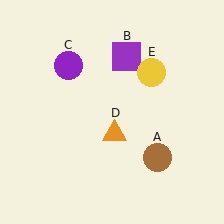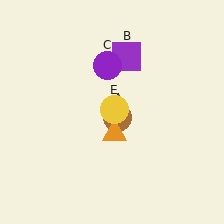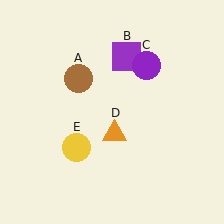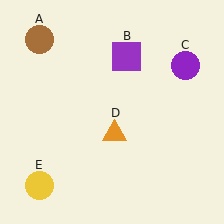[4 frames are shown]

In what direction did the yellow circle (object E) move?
The yellow circle (object E) moved down and to the left.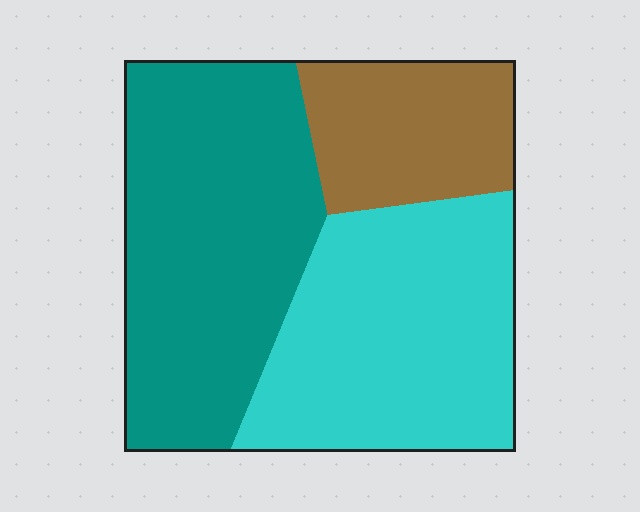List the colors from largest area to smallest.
From largest to smallest: teal, cyan, brown.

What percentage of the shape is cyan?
Cyan covers around 40% of the shape.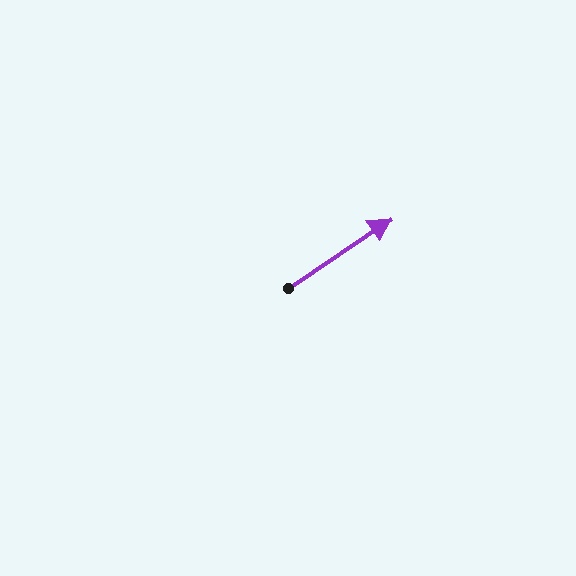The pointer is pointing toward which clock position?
Roughly 2 o'clock.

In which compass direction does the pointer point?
Northeast.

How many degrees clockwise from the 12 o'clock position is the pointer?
Approximately 56 degrees.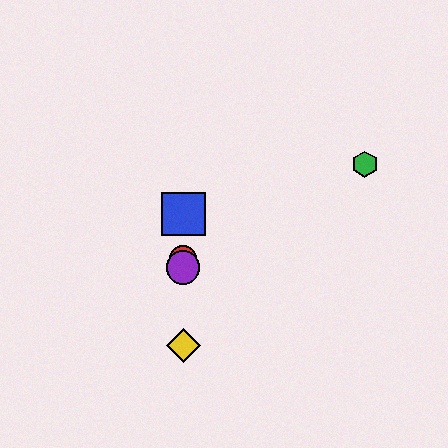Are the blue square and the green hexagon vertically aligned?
No, the blue square is at x≈183 and the green hexagon is at x≈365.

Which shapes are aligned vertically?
The red circle, the blue square, the yellow diamond, the purple circle are aligned vertically.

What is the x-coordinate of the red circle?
The red circle is at x≈183.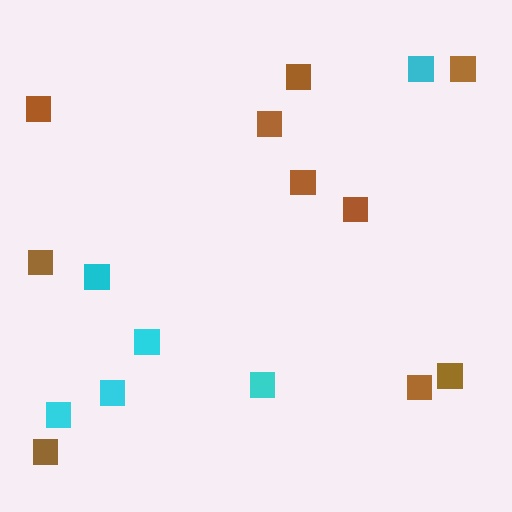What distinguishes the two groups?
There are 2 groups: one group of cyan squares (6) and one group of brown squares (10).